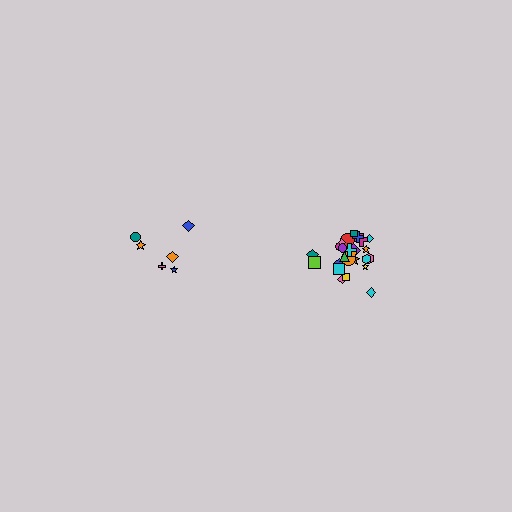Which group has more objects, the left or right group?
The right group.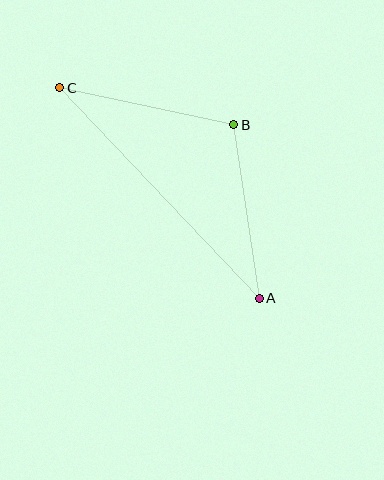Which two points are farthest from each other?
Points A and C are farthest from each other.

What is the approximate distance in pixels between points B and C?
The distance between B and C is approximately 178 pixels.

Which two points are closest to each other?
Points A and B are closest to each other.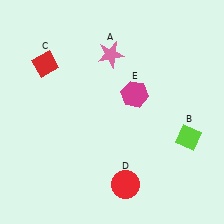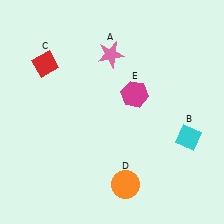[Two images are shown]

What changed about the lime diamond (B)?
In Image 1, B is lime. In Image 2, it changed to cyan.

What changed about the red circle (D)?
In Image 1, D is red. In Image 2, it changed to orange.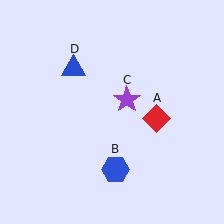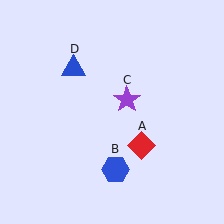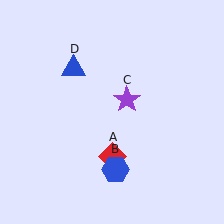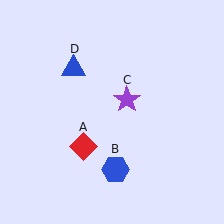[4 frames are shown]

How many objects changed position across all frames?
1 object changed position: red diamond (object A).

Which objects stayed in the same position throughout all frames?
Blue hexagon (object B) and purple star (object C) and blue triangle (object D) remained stationary.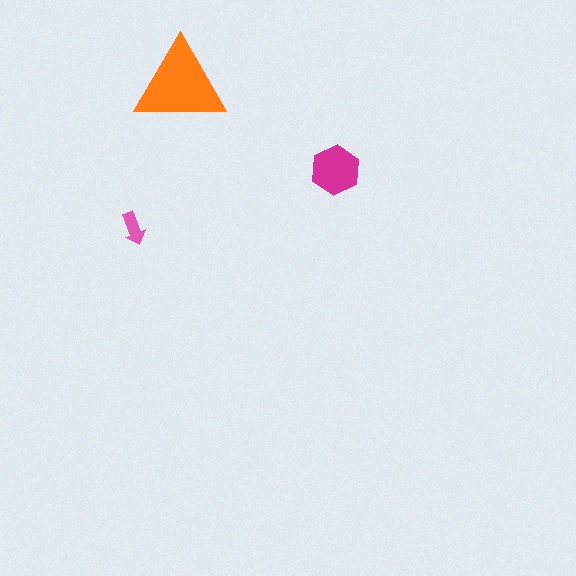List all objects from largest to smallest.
The orange triangle, the magenta hexagon, the pink arrow.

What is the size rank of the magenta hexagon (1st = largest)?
2nd.